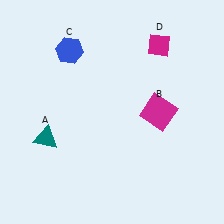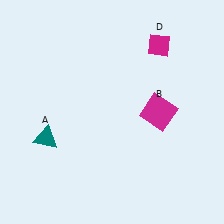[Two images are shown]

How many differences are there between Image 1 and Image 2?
There is 1 difference between the two images.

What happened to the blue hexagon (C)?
The blue hexagon (C) was removed in Image 2. It was in the top-left area of Image 1.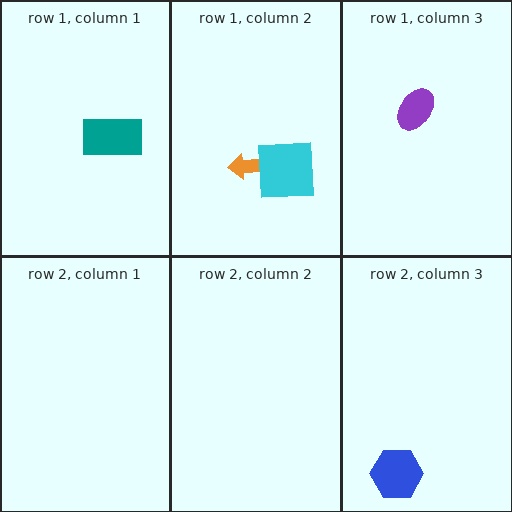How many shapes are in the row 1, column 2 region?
2.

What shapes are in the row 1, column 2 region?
The orange arrow, the cyan square.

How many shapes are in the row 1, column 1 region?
1.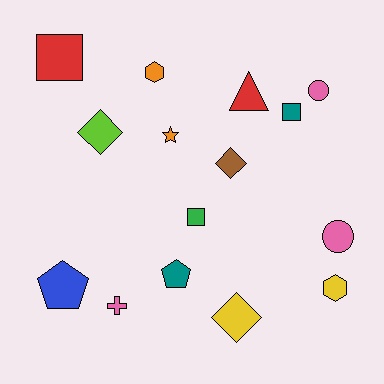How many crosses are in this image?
There is 1 cross.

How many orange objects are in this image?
There are 2 orange objects.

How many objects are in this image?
There are 15 objects.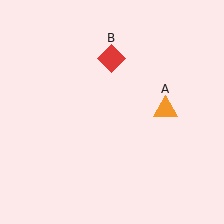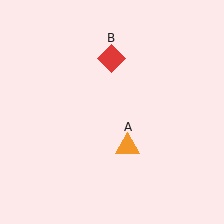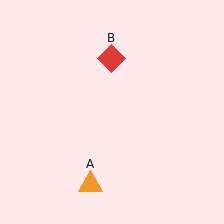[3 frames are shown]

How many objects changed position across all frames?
1 object changed position: orange triangle (object A).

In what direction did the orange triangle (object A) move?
The orange triangle (object A) moved down and to the left.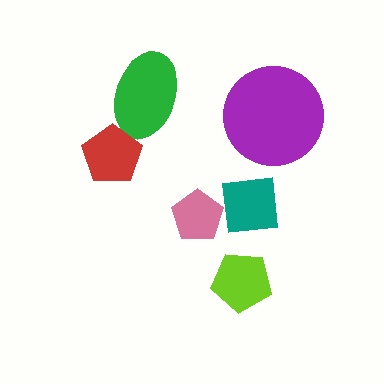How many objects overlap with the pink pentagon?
1 object overlaps with the pink pentagon.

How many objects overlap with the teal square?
1 object overlaps with the teal square.